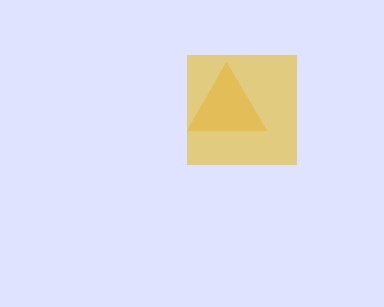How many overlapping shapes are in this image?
There are 2 overlapping shapes in the image.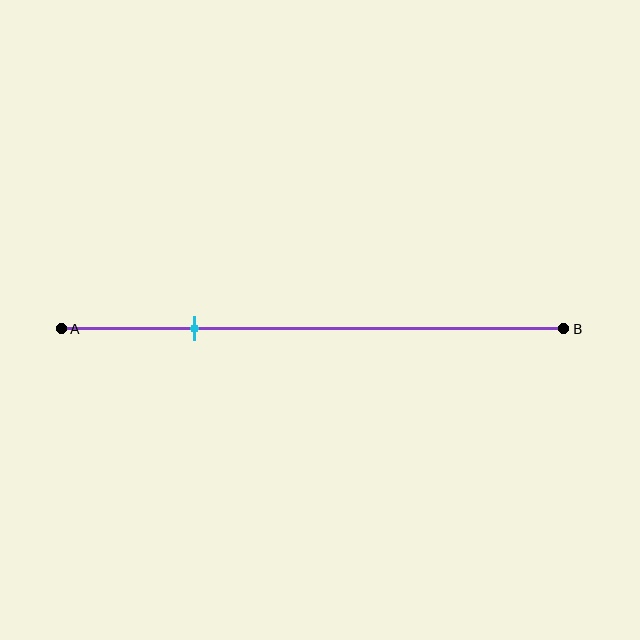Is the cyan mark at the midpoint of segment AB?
No, the mark is at about 25% from A, not at the 50% midpoint.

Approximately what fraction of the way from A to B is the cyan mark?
The cyan mark is approximately 25% of the way from A to B.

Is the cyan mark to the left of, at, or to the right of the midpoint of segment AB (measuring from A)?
The cyan mark is to the left of the midpoint of segment AB.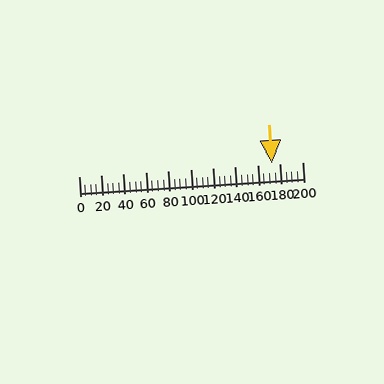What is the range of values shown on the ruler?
The ruler shows values from 0 to 200.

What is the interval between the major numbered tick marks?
The major tick marks are spaced 20 units apart.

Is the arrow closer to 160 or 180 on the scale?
The arrow is closer to 180.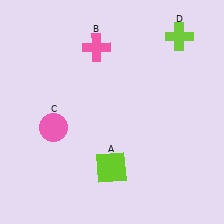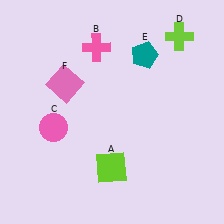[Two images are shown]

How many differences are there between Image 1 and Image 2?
There are 2 differences between the two images.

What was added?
A teal pentagon (E), a pink square (F) were added in Image 2.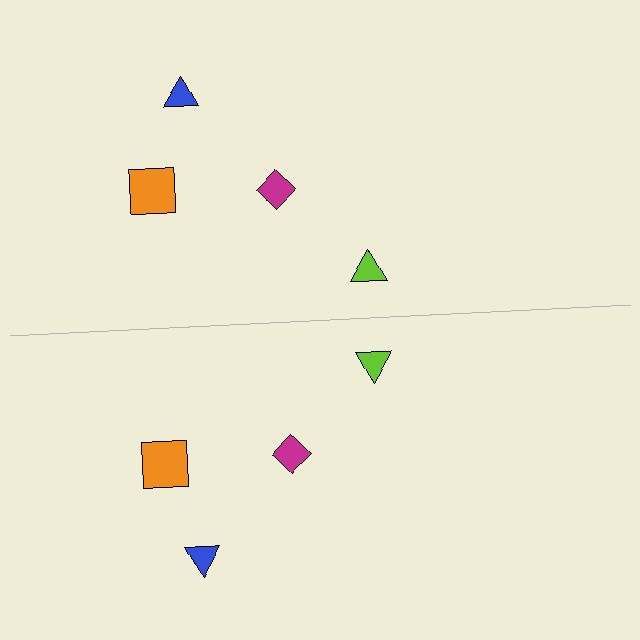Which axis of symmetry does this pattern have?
The pattern has a horizontal axis of symmetry running through the center of the image.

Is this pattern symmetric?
Yes, this pattern has bilateral (reflection) symmetry.